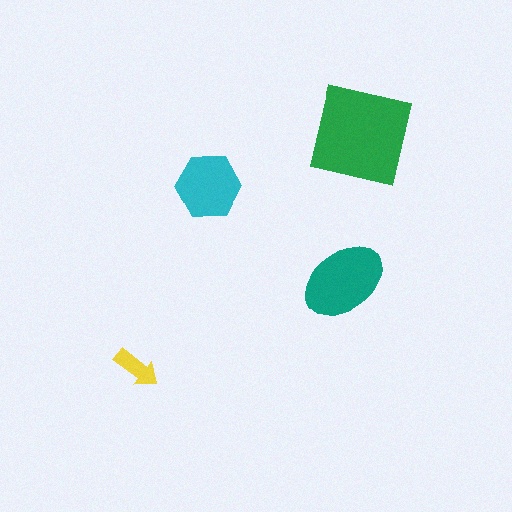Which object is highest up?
The green square is topmost.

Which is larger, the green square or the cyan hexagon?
The green square.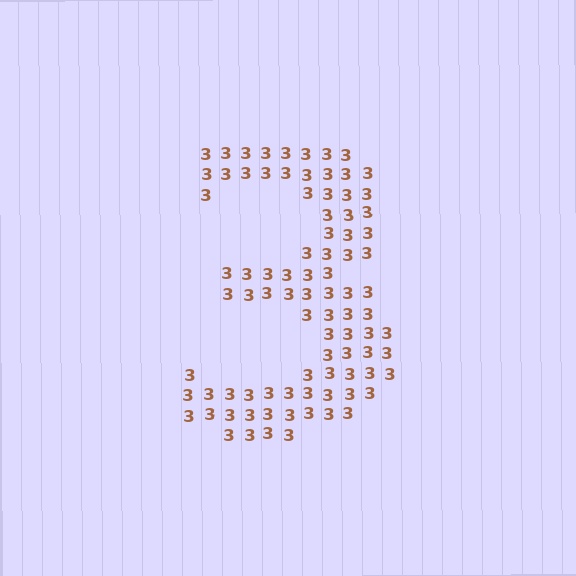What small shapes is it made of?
It is made of small digit 3's.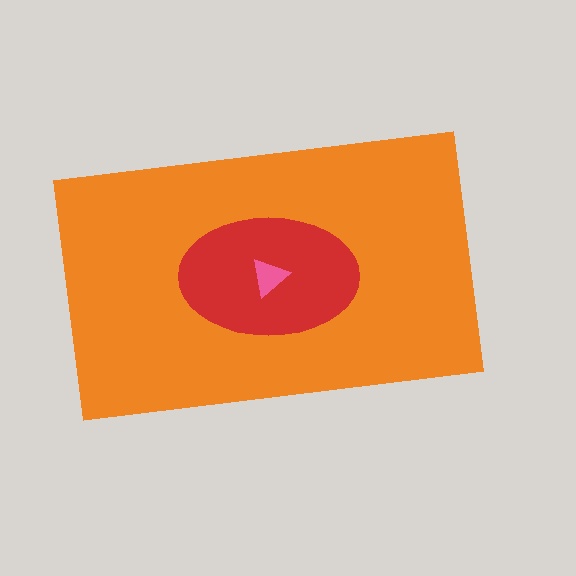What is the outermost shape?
The orange rectangle.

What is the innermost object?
The pink triangle.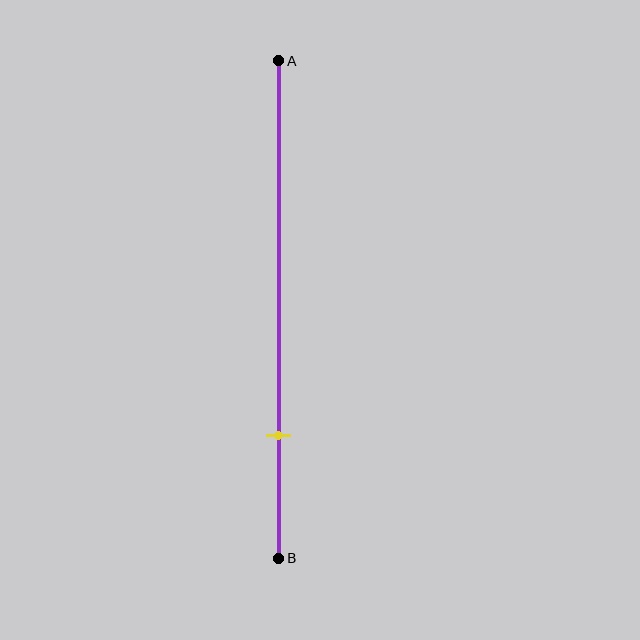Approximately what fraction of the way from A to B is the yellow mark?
The yellow mark is approximately 75% of the way from A to B.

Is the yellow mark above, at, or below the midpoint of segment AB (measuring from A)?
The yellow mark is below the midpoint of segment AB.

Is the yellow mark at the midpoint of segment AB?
No, the mark is at about 75% from A, not at the 50% midpoint.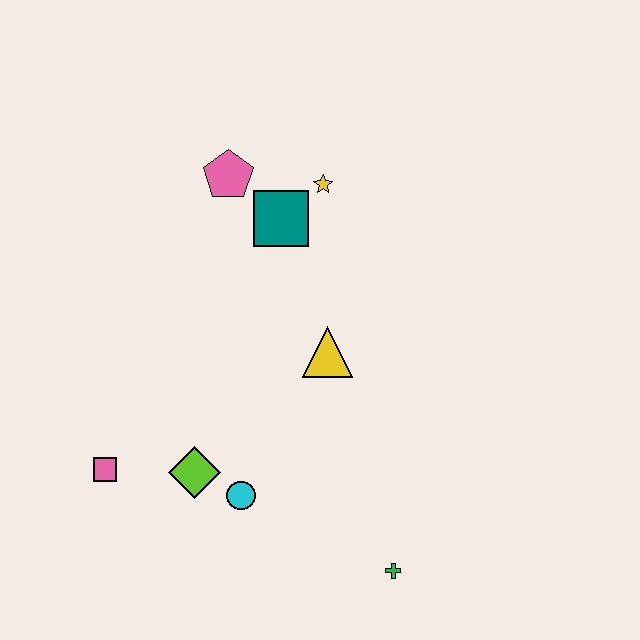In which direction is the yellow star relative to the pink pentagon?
The yellow star is to the right of the pink pentagon.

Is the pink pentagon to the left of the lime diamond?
No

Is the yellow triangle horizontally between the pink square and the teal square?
No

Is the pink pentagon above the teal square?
Yes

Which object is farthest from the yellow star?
The green cross is farthest from the yellow star.